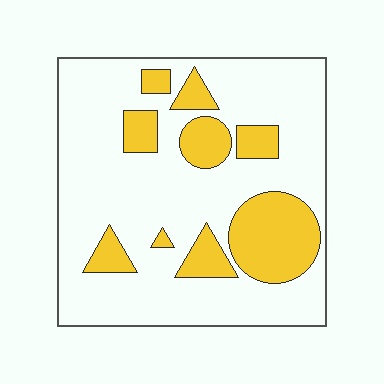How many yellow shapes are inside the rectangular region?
9.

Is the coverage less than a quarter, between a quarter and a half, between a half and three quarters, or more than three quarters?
Less than a quarter.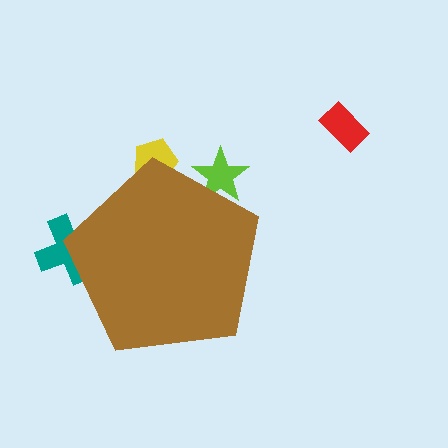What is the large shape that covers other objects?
A brown pentagon.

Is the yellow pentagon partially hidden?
Yes, the yellow pentagon is partially hidden behind the brown pentagon.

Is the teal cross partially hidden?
Yes, the teal cross is partially hidden behind the brown pentagon.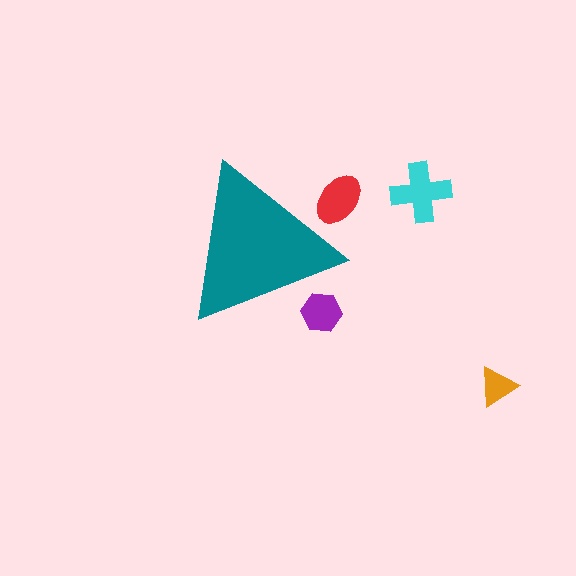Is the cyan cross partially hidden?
No, the cyan cross is fully visible.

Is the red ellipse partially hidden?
Yes, the red ellipse is partially hidden behind the teal triangle.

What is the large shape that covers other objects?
A teal triangle.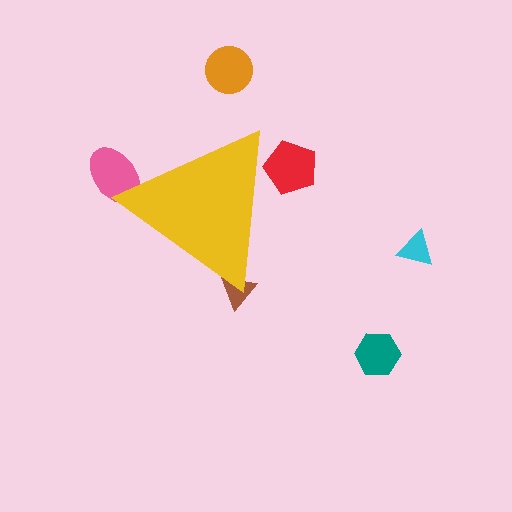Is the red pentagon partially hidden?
Yes, the red pentagon is partially hidden behind the yellow triangle.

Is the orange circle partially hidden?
No, the orange circle is fully visible.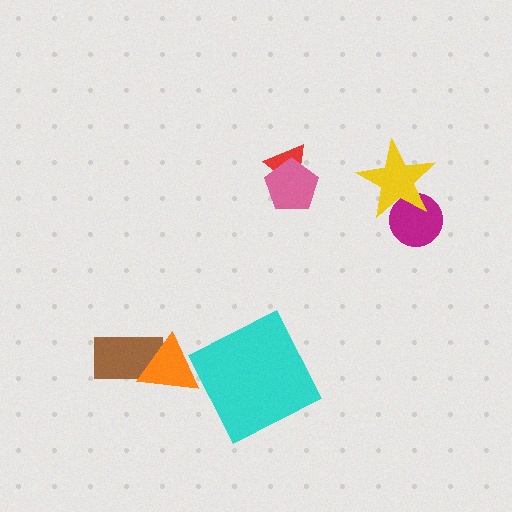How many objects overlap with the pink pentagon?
1 object overlaps with the pink pentagon.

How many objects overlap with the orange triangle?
1 object overlaps with the orange triangle.